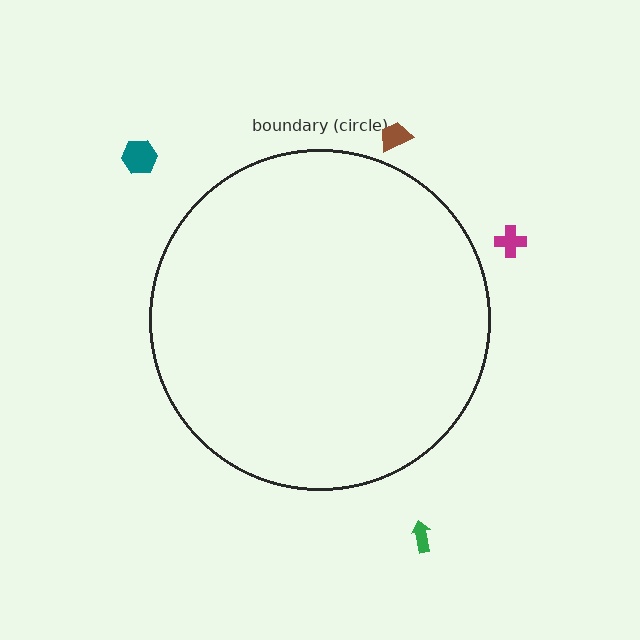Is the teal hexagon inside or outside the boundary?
Outside.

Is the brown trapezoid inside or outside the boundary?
Outside.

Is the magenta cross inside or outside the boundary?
Outside.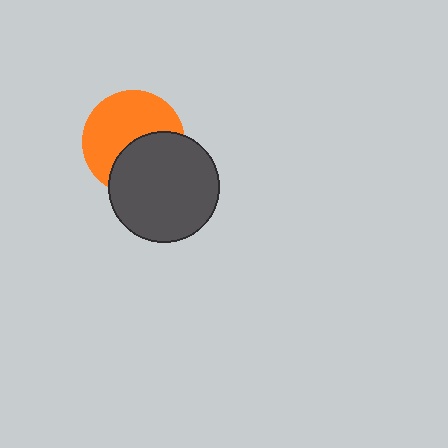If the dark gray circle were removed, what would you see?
You would see the complete orange circle.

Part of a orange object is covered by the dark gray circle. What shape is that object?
It is a circle.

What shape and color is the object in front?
The object in front is a dark gray circle.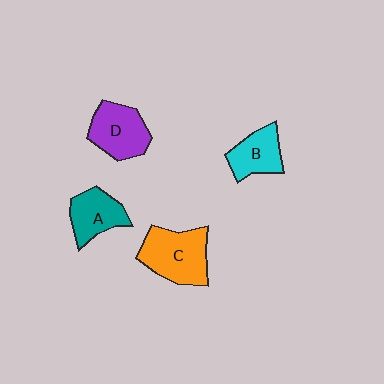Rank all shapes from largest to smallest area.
From largest to smallest: C (orange), D (purple), A (teal), B (cyan).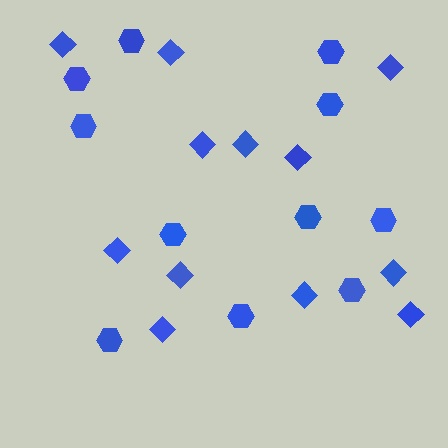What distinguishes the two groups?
There are 2 groups: one group of hexagons (11) and one group of diamonds (12).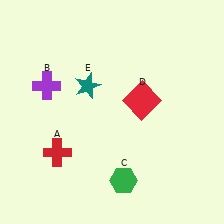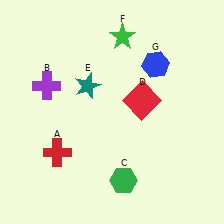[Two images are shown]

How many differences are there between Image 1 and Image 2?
There are 2 differences between the two images.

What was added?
A green star (F), a blue hexagon (G) were added in Image 2.